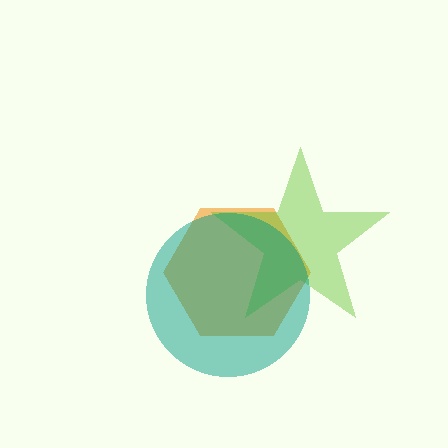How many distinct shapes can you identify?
There are 3 distinct shapes: an orange hexagon, a lime star, a teal circle.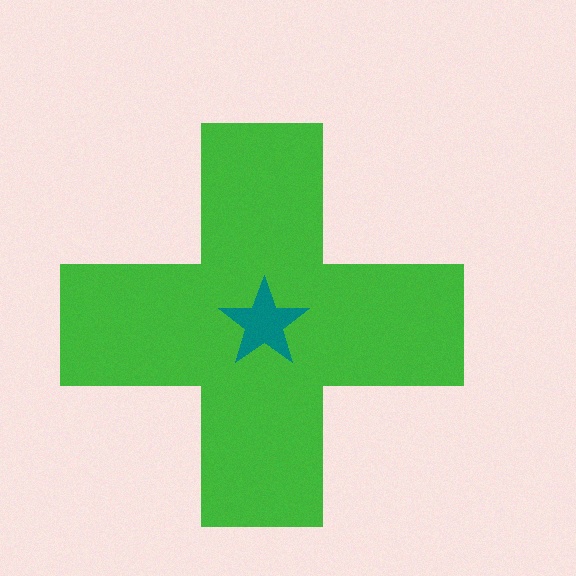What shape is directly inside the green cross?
The teal star.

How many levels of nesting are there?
2.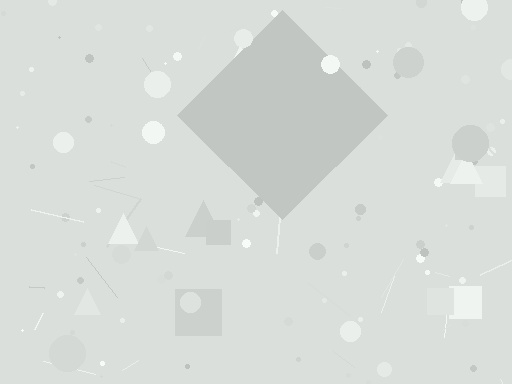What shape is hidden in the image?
A diamond is hidden in the image.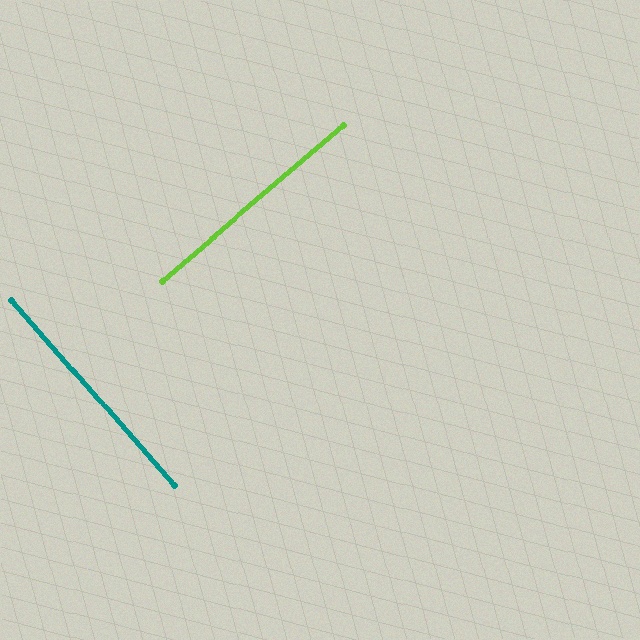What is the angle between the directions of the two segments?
Approximately 89 degrees.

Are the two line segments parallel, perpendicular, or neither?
Perpendicular — they meet at approximately 89°.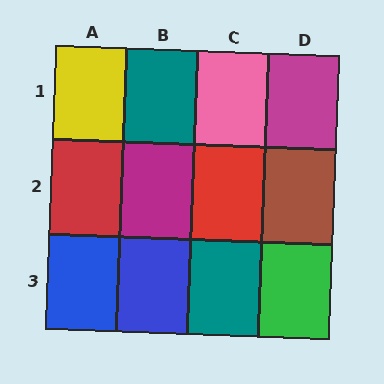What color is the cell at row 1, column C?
Pink.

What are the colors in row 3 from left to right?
Blue, blue, teal, green.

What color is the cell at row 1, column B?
Teal.